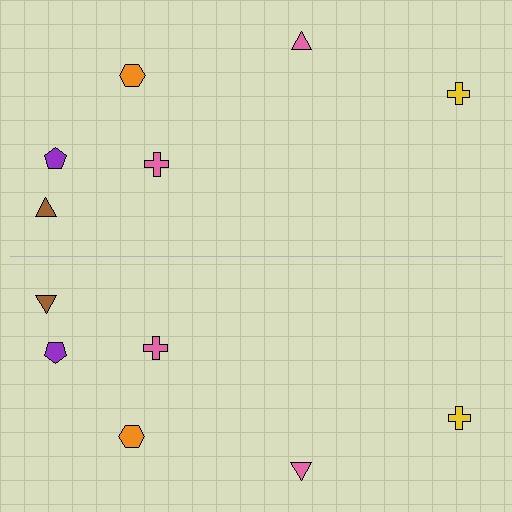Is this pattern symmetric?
Yes, this pattern has bilateral (reflection) symmetry.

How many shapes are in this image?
There are 12 shapes in this image.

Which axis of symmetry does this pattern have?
The pattern has a horizontal axis of symmetry running through the center of the image.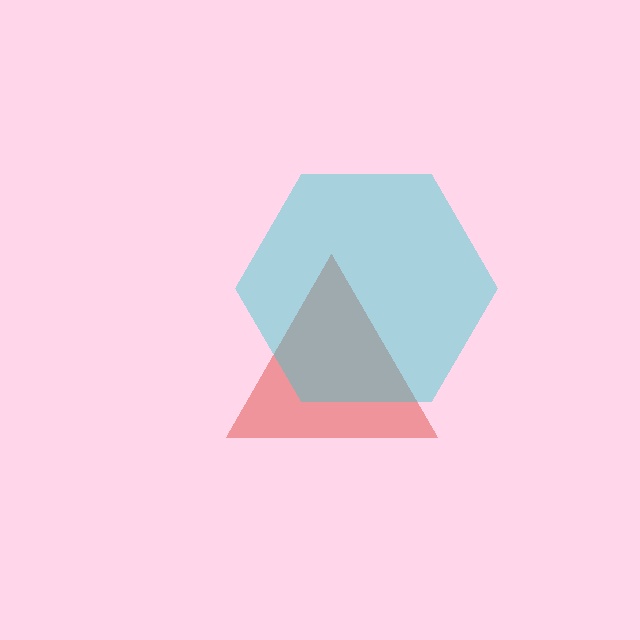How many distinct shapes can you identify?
There are 2 distinct shapes: a red triangle, a cyan hexagon.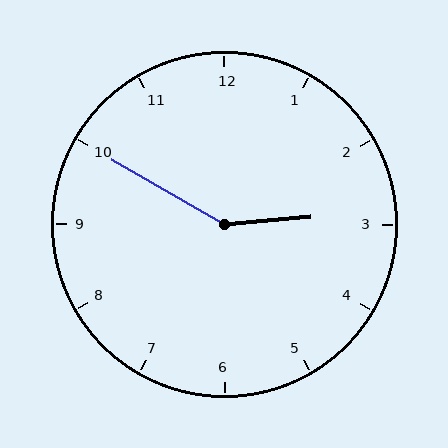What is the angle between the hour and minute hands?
Approximately 145 degrees.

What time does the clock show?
2:50.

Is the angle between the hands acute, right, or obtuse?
It is obtuse.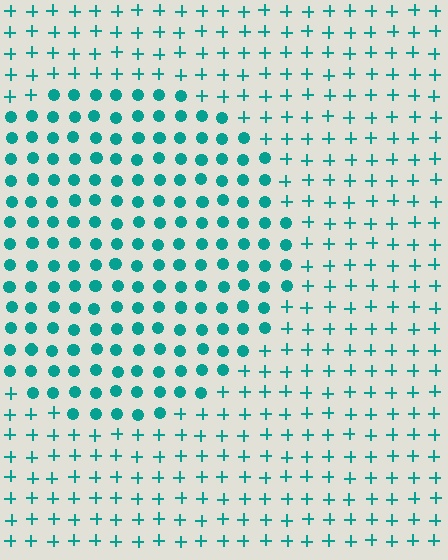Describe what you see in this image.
The image is filled with small teal elements arranged in a uniform grid. A circle-shaped region contains circles, while the surrounding area contains plus signs. The boundary is defined purely by the change in element shape.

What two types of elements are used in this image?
The image uses circles inside the circle region and plus signs outside it.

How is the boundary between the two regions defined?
The boundary is defined by a change in element shape: circles inside vs. plus signs outside. All elements share the same color and spacing.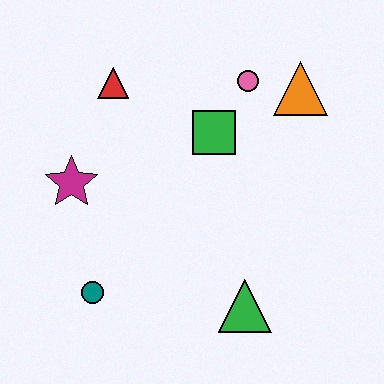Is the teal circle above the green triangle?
Yes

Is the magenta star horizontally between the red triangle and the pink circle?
No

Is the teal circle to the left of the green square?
Yes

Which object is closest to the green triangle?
The teal circle is closest to the green triangle.